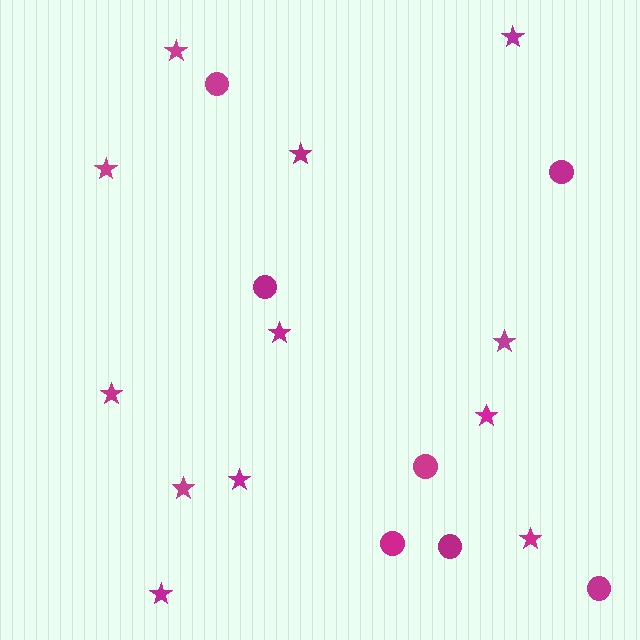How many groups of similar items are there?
There are 2 groups: one group of stars (12) and one group of circles (7).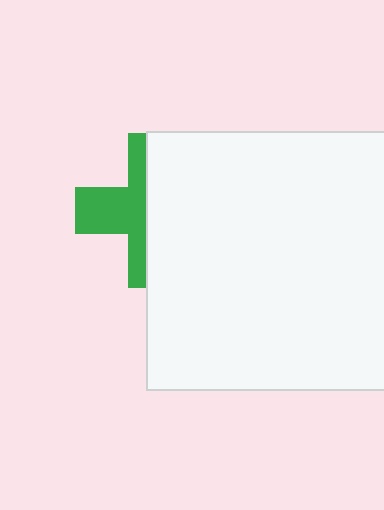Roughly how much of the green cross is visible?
A small part of it is visible (roughly 42%).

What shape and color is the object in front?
The object in front is a white rectangle.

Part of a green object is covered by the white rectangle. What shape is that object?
It is a cross.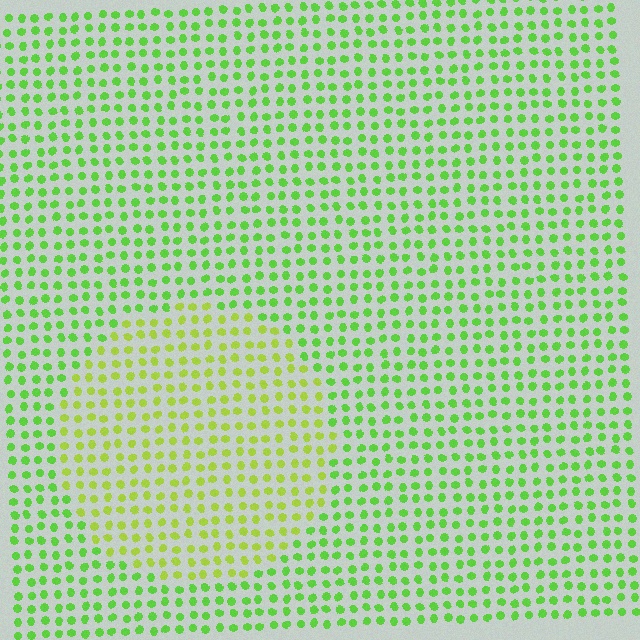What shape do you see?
I see a circle.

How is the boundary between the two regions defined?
The boundary is defined purely by a slight shift in hue (about 29 degrees). Spacing, size, and orientation are identical on both sides.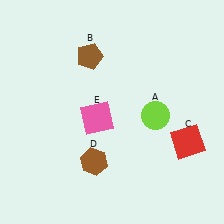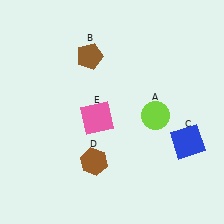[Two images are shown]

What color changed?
The square (C) changed from red in Image 1 to blue in Image 2.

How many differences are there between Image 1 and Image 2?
There is 1 difference between the two images.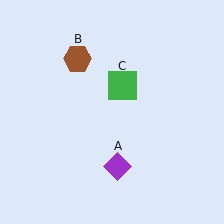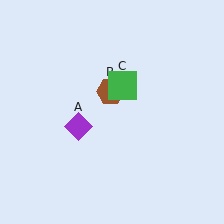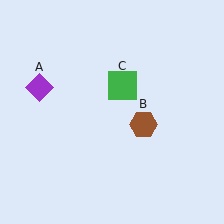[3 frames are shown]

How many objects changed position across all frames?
2 objects changed position: purple diamond (object A), brown hexagon (object B).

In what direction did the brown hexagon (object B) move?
The brown hexagon (object B) moved down and to the right.